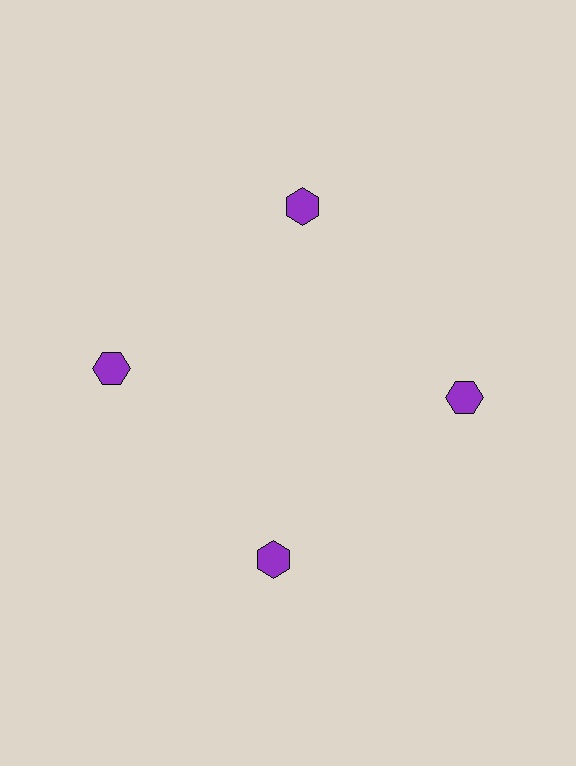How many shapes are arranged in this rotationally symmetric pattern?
There are 4 shapes, arranged in 4 groups of 1.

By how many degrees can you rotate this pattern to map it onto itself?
The pattern maps onto itself every 90 degrees of rotation.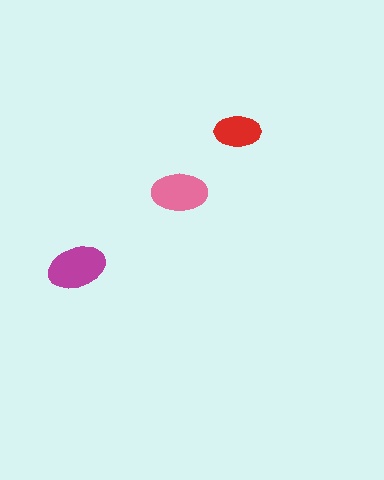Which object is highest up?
The red ellipse is topmost.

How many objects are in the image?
There are 3 objects in the image.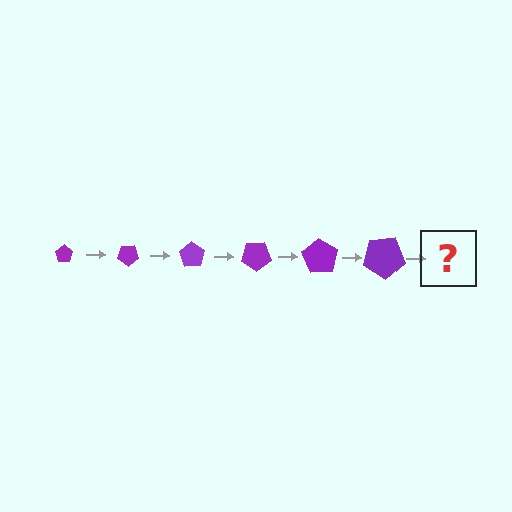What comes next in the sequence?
The next element should be a pentagon, larger than the previous one and rotated 210 degrees from the start.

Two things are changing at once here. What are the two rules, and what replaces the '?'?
The two rules are that the pentagon grows larger each step and it rotates 35 degrees each step. The '?' should be a pentagon, larger than the previous one and rotated 210 degrees from the start.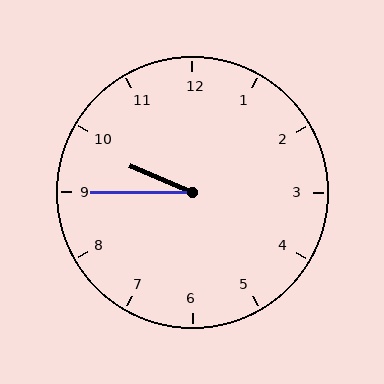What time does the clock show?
9:45.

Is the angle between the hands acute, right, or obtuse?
It is acute.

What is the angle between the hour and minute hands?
Approximately 22 degrees.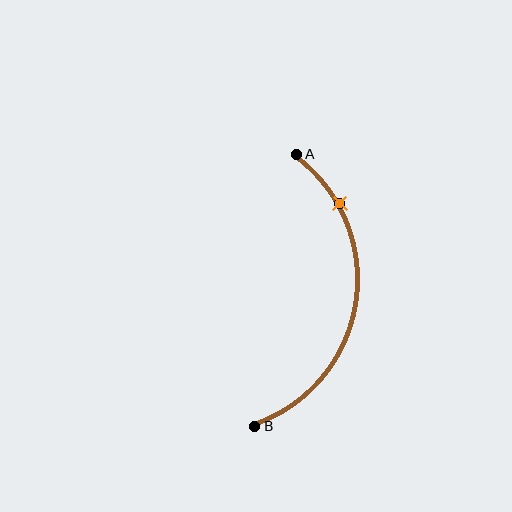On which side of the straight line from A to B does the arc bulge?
The arc bulges to the right of the straight line connecting A and B.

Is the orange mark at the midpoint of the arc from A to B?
No. The orange mark lies on the arc but is closer to endpoint A. The arc midpoint would be at the point on the curve equidistant along the arc from both A and B.